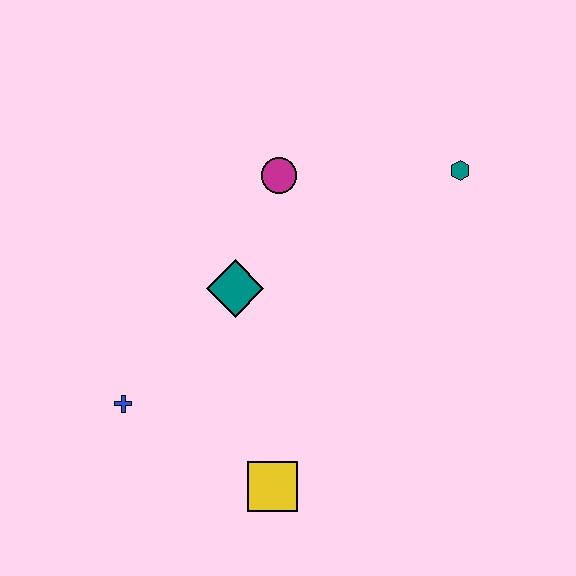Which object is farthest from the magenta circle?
The yellow square is farthest from the magenta circle.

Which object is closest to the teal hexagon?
The magenta circle is closest to the teal hexagon.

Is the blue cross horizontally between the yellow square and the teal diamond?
No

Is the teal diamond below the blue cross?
No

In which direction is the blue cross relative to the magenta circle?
The blue cross is below the magenta circle.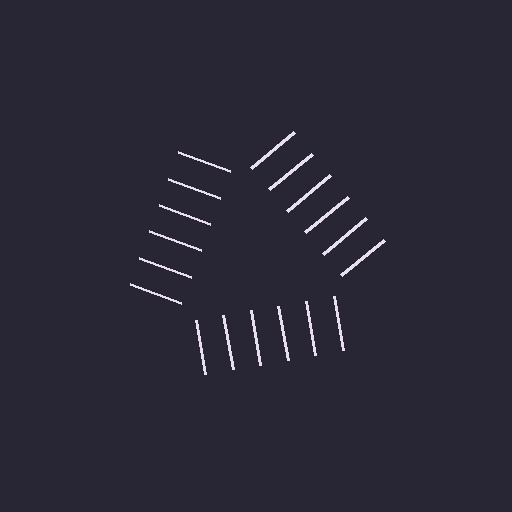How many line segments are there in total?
18 — 6 along each of the 3 edges.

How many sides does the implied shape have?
3 sides — the line-ends trace a triangle.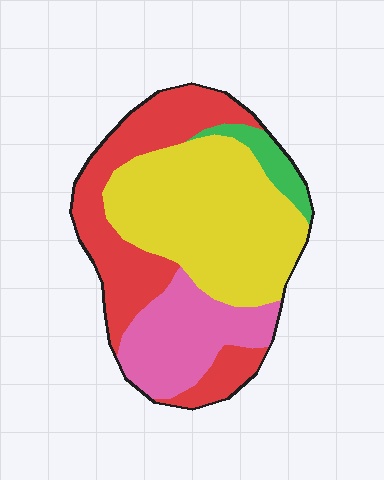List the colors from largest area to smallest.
From largest to smallest: yellow, red, pink, green.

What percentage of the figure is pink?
Pink covers about 20% of the figure.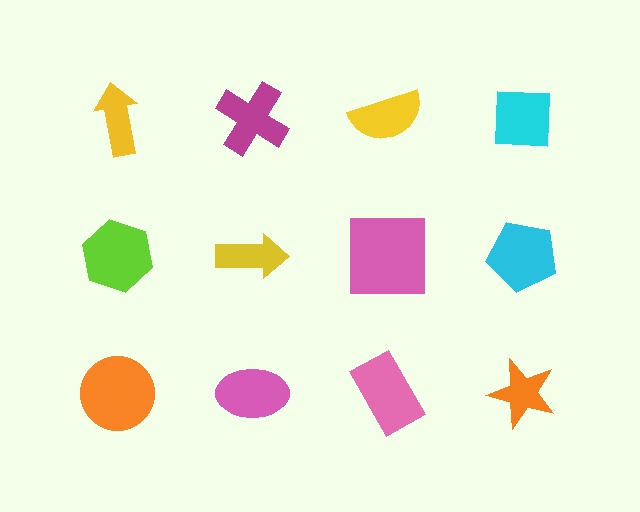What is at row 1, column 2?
A magenta cross.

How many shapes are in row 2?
4 shapes.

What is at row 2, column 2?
A yellow arrow.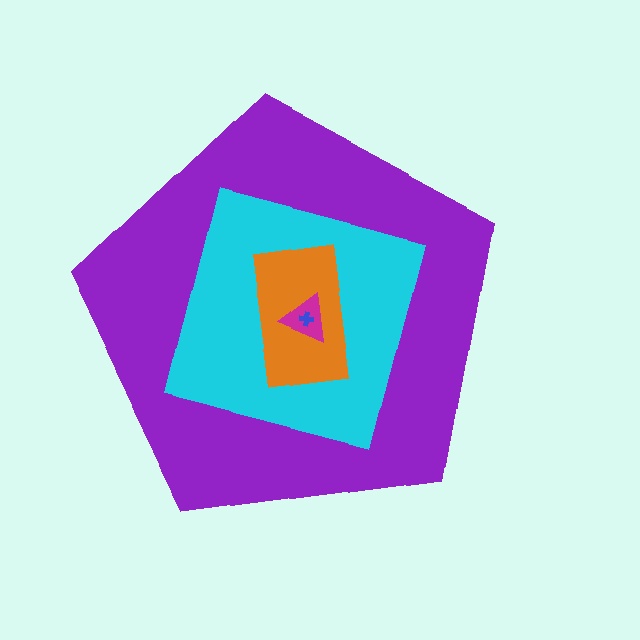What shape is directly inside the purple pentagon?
The cyan square.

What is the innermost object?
The blue cross.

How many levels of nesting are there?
5.